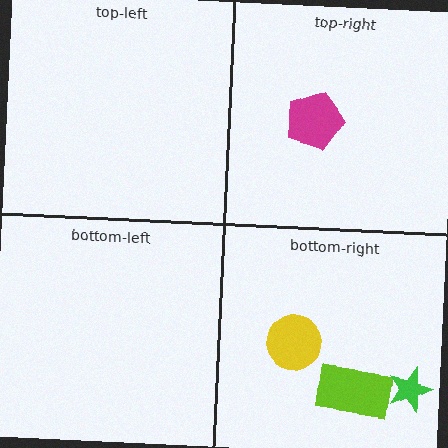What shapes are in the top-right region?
The magenta pentagon.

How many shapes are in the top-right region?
1.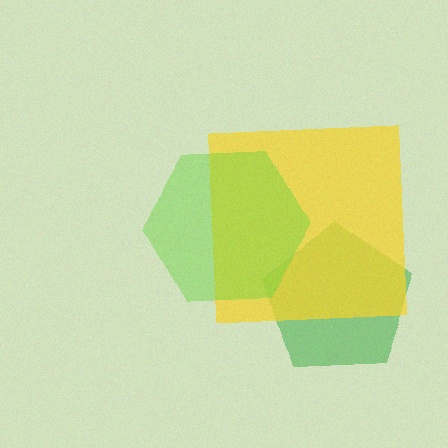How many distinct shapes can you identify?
There are 3 distinct shapes: a green pentagon, a yellow square, a lime hexagon.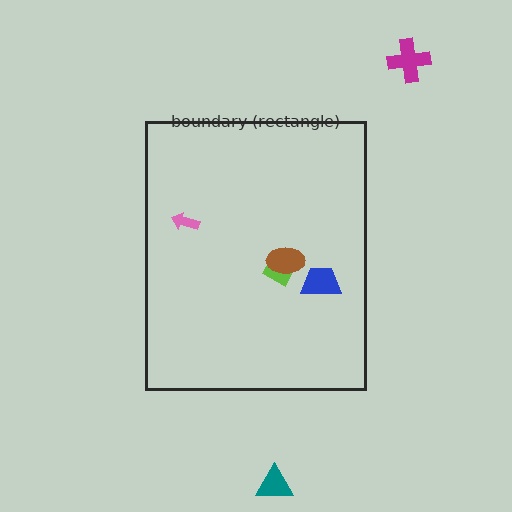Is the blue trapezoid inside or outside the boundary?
Inside.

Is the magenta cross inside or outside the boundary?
Outside.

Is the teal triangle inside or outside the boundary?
Outside.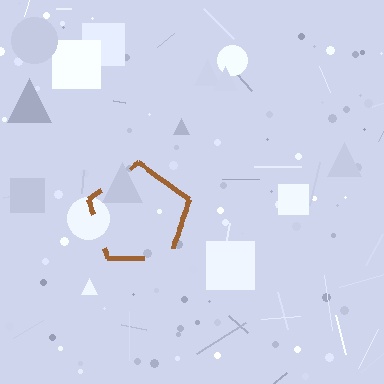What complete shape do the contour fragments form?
The contour fragments form a pentagon.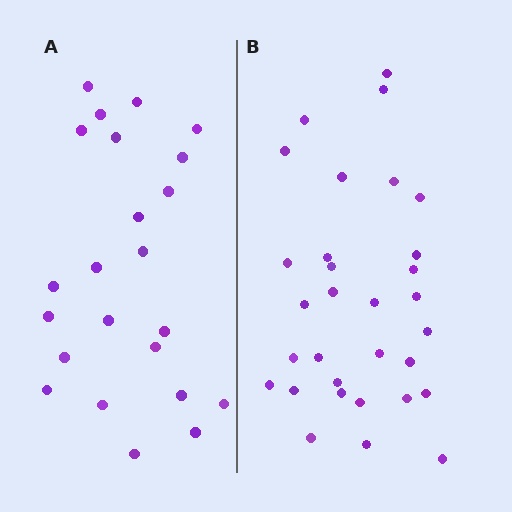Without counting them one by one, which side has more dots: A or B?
Region B (the right region) has more dots.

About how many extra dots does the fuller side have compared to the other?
Region B has roughly 8 or so more dots than region A.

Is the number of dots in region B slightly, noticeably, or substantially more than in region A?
Region B has noticeably more, but not dramatically so. The ratio is roughly 1.3 to 1.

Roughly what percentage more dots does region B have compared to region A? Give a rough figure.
About 35% more.